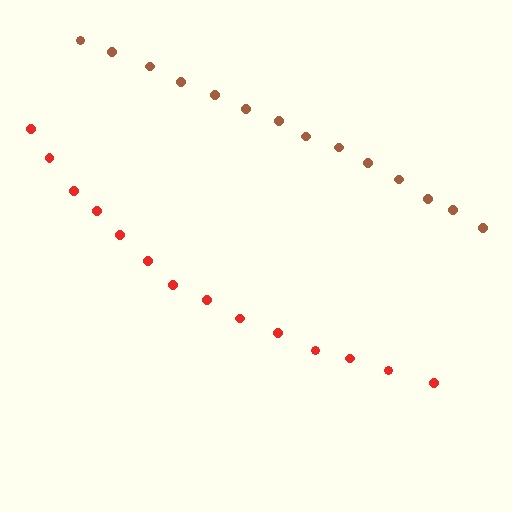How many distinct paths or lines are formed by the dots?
There are 2 distinct paths.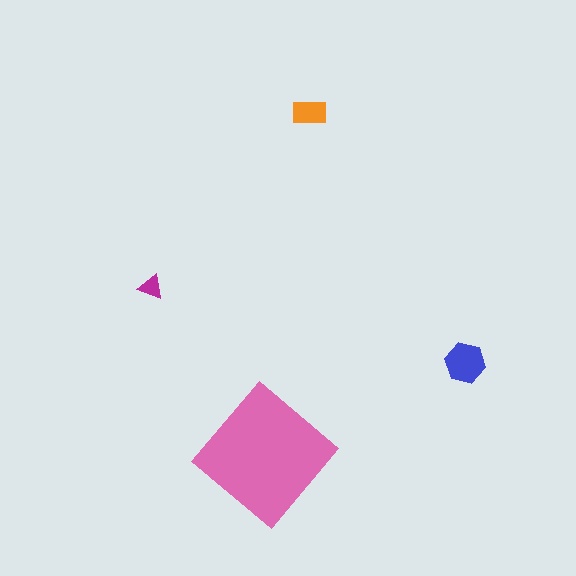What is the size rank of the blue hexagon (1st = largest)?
2nd.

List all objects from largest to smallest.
The pink diamond, the blue hexagon, the orange rectangle, the magenta triangle.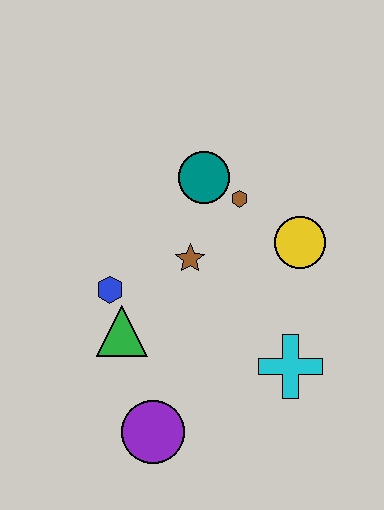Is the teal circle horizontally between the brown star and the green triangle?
No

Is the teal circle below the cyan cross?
No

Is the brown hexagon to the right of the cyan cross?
No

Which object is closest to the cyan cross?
The yellow circle is closest to the cyan cross.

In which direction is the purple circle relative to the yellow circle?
The purple circle is below the yellow circle.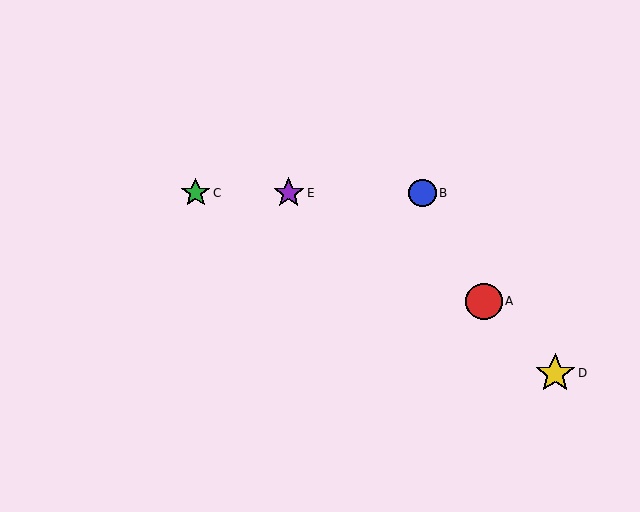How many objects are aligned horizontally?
3 objects (B, C, E) are aligned horizontally.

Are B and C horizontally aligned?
Yes, both are at y≈193.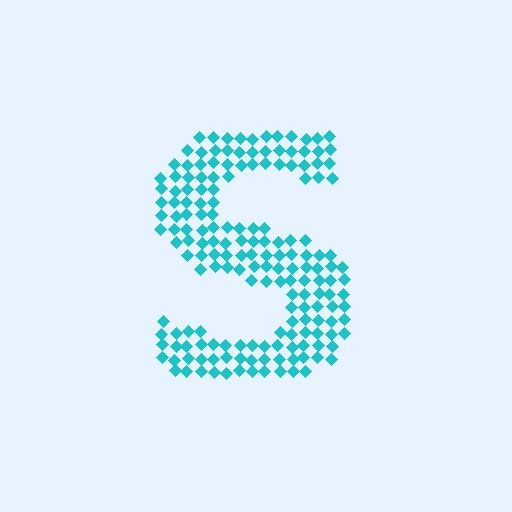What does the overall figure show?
The overall figure shows the letter S.